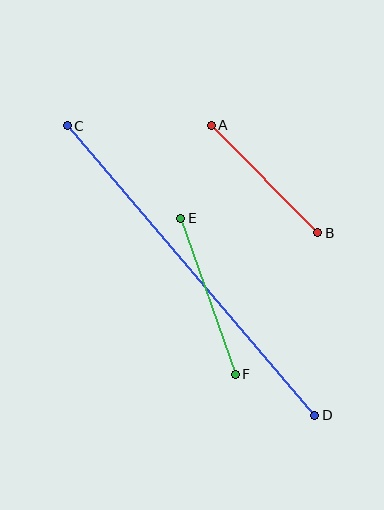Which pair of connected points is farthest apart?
Points C and D are farthest apart.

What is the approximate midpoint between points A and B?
The midpoint is at approximately (264, 179) pixels.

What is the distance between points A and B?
The distance is approximately 151 pixels.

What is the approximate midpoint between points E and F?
The midpoint is at approximately (208, 296) pixels.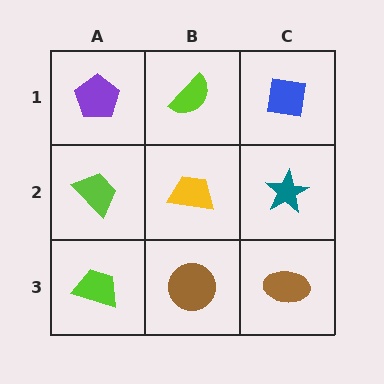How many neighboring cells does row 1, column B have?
3.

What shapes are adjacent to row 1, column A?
A lime trapezoid (row 2, column A), a lime semicircle (row 1, column B).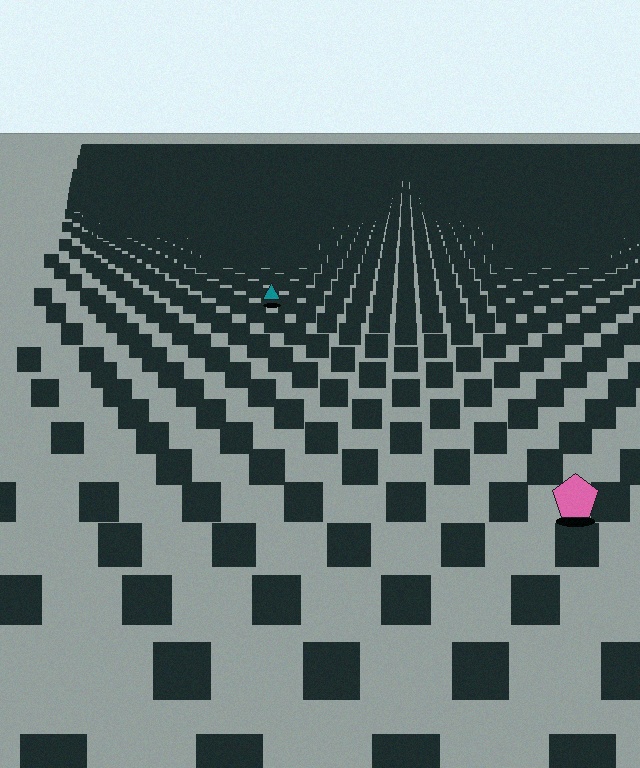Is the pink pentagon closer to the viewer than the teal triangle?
Yes. The pink pentagon is closer — you can tell from the texture gradient: the ground texture is coarser near it.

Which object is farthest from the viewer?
The teal triangle is farthest from the viewer. It appears smaller and the ground texture around it is denser.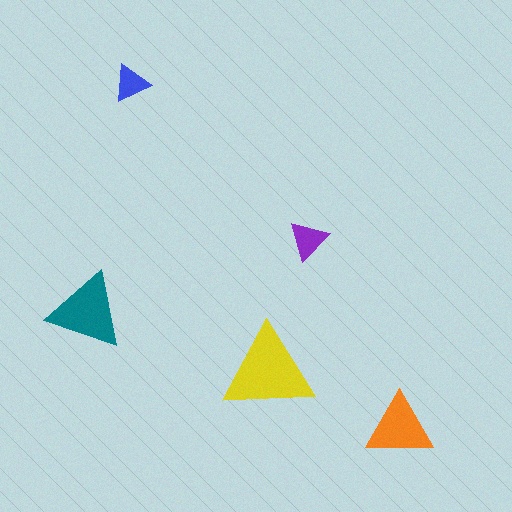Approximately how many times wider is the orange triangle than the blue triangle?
About 2 times wider.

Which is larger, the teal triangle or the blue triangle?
The teal one.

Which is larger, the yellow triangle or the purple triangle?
The yellow one.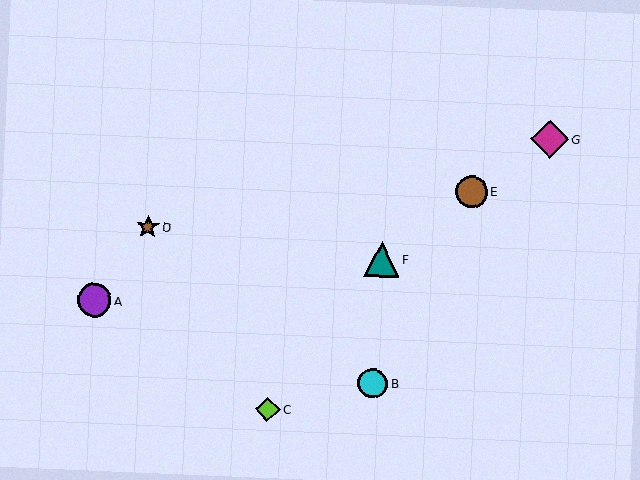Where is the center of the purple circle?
The center of the purple circle is at (94, 300).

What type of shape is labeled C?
Shape C is a lime diamond.